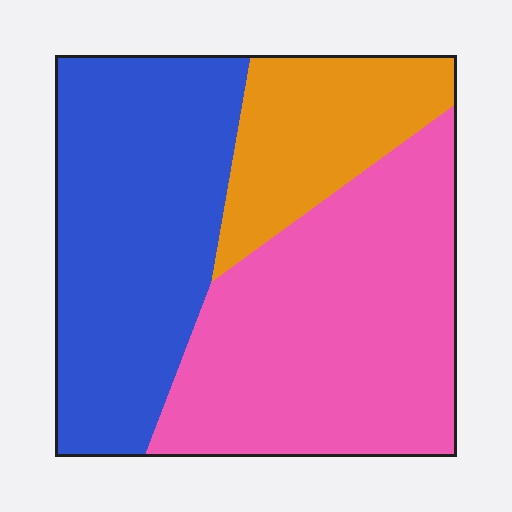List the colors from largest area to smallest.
From largest to smallest: pink, blue, orange.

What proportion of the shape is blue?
Blue takes up about three eighths (3/8) of the shape.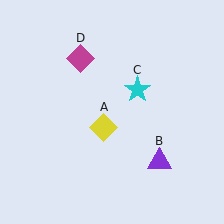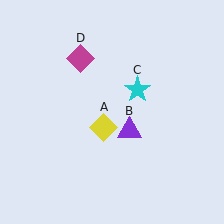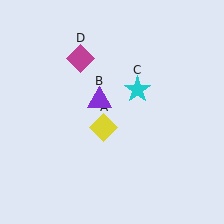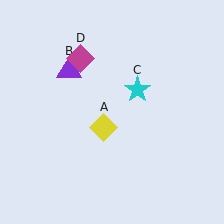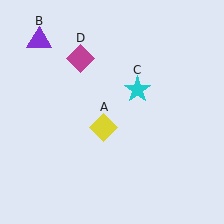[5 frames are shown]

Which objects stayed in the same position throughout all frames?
Yellow diamond (object A) and cyan star (object C) and magenta diamond (object D) remained stationary.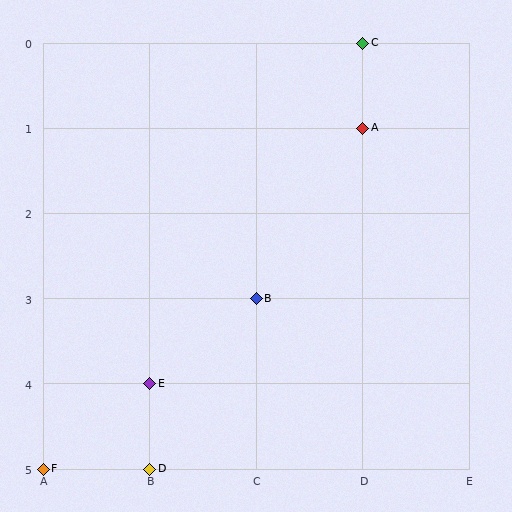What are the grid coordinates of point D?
Point D is at grid coordinates (B, 5).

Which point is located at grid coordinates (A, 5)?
Point F is at (A, 5).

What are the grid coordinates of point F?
Point F is at grid coordinates (A, 5).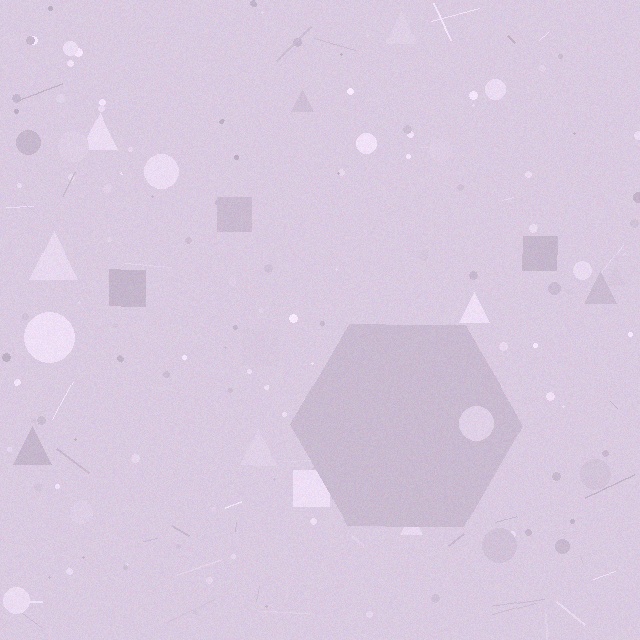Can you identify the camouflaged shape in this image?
The camouflaged shape is a hexagon.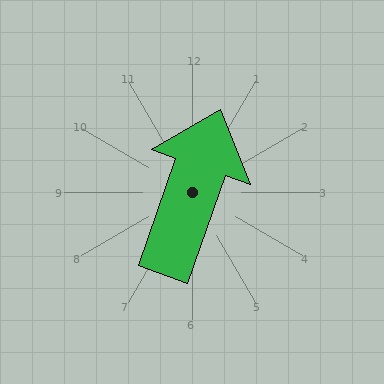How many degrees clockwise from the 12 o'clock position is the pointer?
Approximately 19 degrees.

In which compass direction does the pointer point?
North.